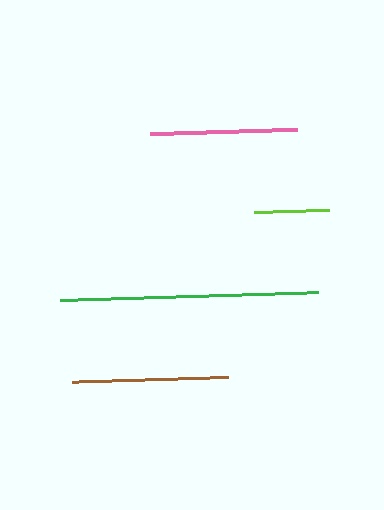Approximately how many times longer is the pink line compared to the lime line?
The pink line is approximately 2.0 times the length of the lime line.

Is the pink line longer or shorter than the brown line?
The brown line is longer than the pink line.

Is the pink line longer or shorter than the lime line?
The pink line is longer than the lime line.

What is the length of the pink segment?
The pink segment is approximately 147 pixels long.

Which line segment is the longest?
The green line is the longest at approximately 258 pixels.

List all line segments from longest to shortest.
From longest to shortest: green, brown, pink, lime.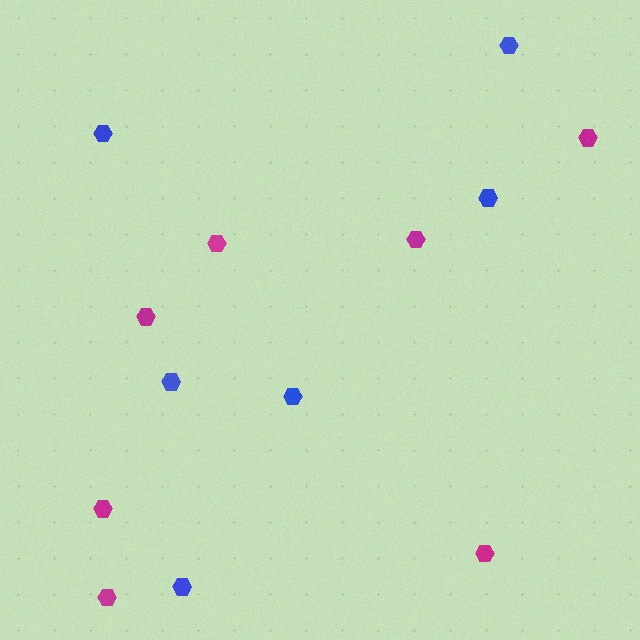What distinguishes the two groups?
There are 2 groups: one group of blue hexagons (6) and one group of magenta hexagons (7).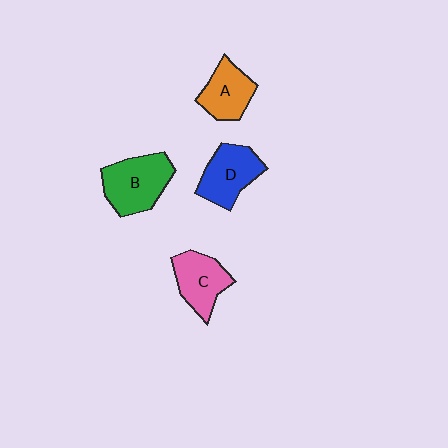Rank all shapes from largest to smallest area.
From largest to smallest: B (green), D (blue), C (pink), A (orange).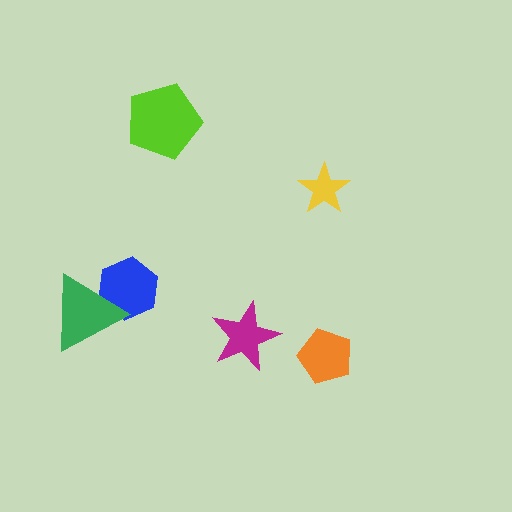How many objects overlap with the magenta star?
0 objects overlap with the magenta star.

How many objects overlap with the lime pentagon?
0 objects overlap with the lime pentagon.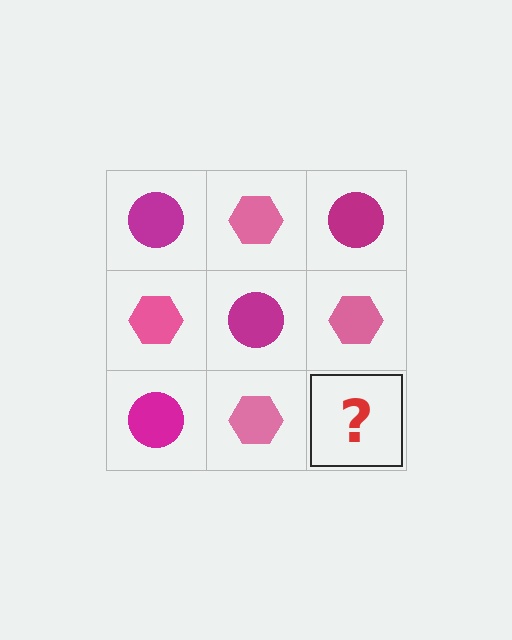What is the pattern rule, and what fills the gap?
The rule is that it alternates magenta circle and pink hexagon in a checkerboard pattern. The gap should be filled with a magenta circle.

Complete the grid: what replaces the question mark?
The question mark should be replaced with a magenta circle.